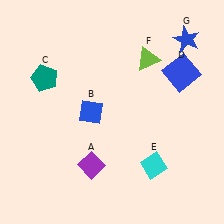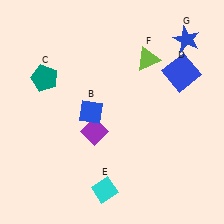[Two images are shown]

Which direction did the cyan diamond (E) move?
The cyan diamond (E) moved left.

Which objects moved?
The objects that moved are: the purple diamond (A), the cyan diamond (E).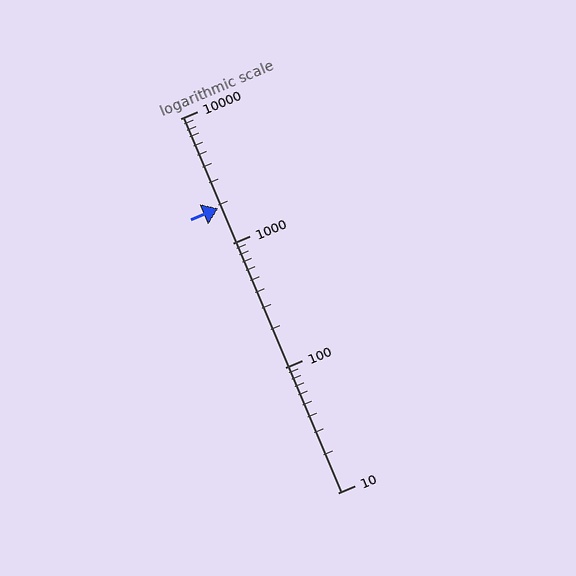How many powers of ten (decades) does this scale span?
The scale spans 3 decades, from 10 to 10000.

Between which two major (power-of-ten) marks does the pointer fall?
The pointer is between 1000 and 10000.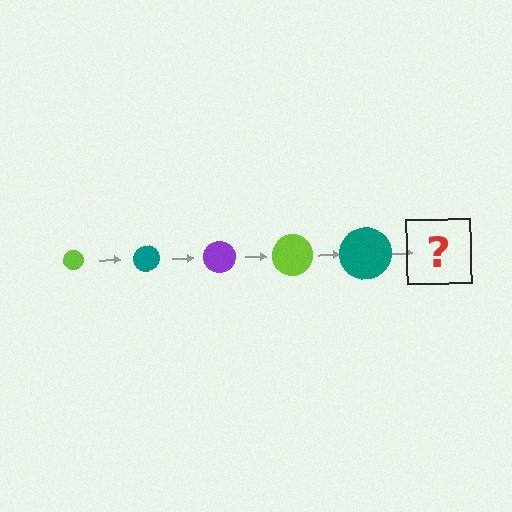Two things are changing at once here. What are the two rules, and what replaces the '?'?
The two rules are that the circle grows larger each step and the color cycles through lime, teal, and purple. The '?' should be a purple circle, larger than the previous one.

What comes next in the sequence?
The next element should be a purple circle, larger than the previous one.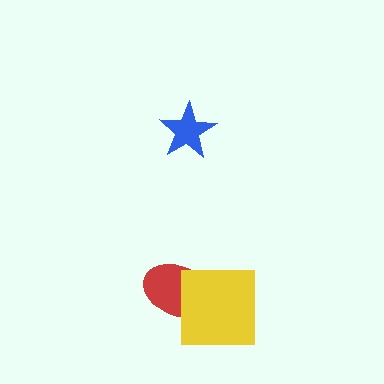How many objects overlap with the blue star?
0 objects overlap with the blue star.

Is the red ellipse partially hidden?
Yes, it is partially covered by another shape.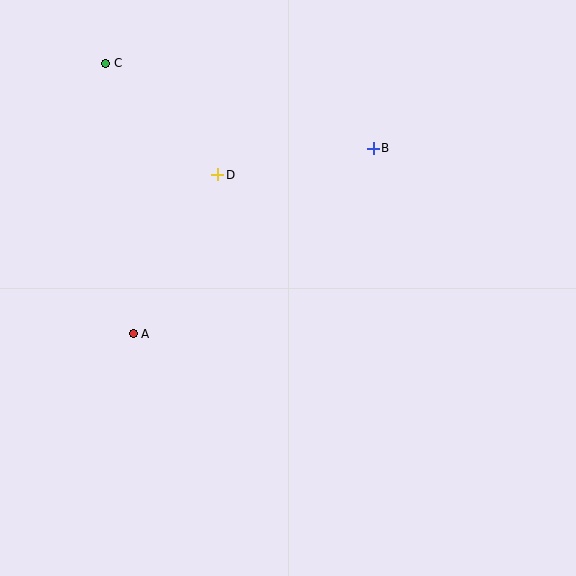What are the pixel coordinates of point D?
Point D is at (218, 175).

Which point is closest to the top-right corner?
Point B is closest to the top-right corner.